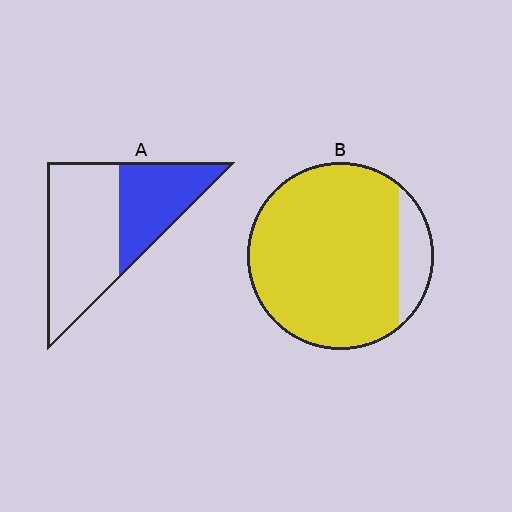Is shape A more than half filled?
No.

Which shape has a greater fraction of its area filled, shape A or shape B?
Shape B.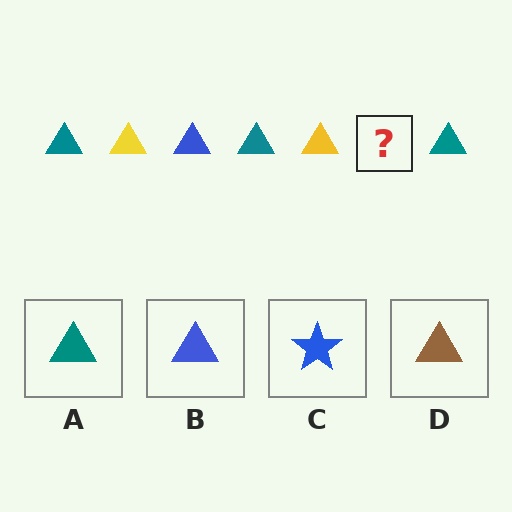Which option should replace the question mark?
Option B.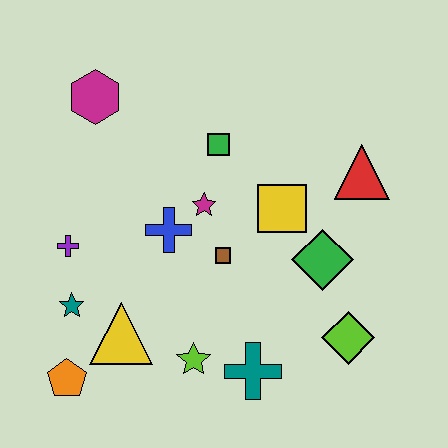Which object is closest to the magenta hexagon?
The green square is closest to the magenta hexagon.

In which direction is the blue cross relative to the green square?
The blue cross is below the green square.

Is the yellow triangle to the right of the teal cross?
No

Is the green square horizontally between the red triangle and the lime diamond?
No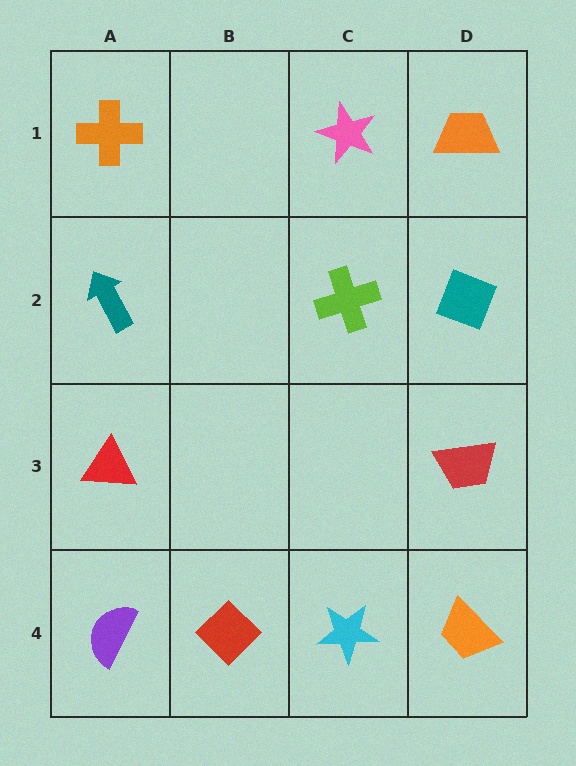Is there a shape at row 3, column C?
No, that cell is empty.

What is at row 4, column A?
A purple semicircle.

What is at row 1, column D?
An orange trapezoid.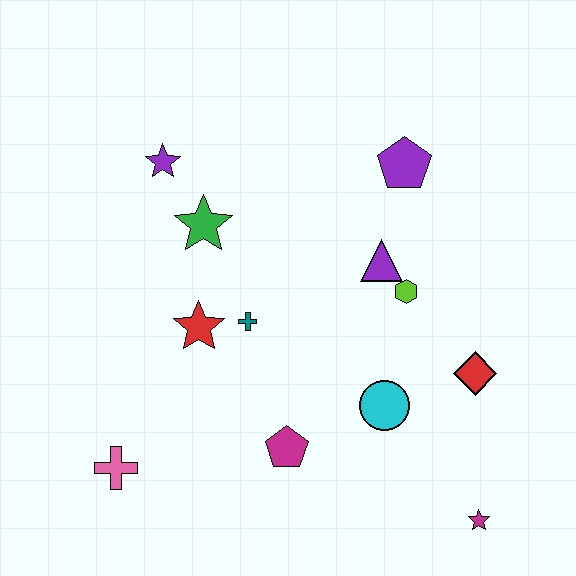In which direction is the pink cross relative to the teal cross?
The pink cross is below the teal cross.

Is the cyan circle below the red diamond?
Yes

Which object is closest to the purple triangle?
The lime hexagon is closest to the purple triangle.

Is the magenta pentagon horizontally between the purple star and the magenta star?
Yes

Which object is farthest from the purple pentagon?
The pink cross is farthest from the purple pentagon.